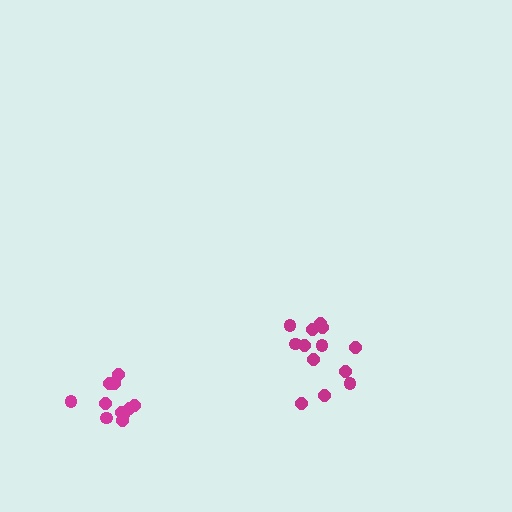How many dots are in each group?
Group 1: 11 dots, Group 2: 13 dots (24 total).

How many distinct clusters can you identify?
There are 2 distinct clusters.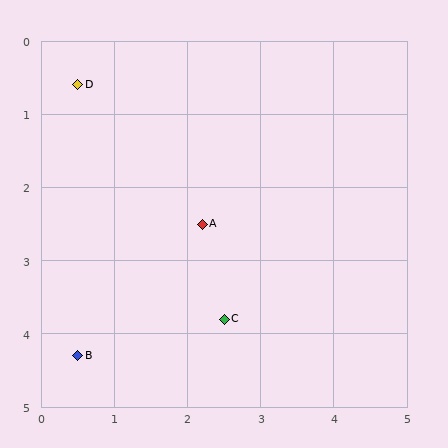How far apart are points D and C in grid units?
Points D and C are about 3.8 grid units apart.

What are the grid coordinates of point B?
Point B is at approximately (0.5, 4.3).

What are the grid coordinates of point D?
Point D is at approximately (0.5, 0.6).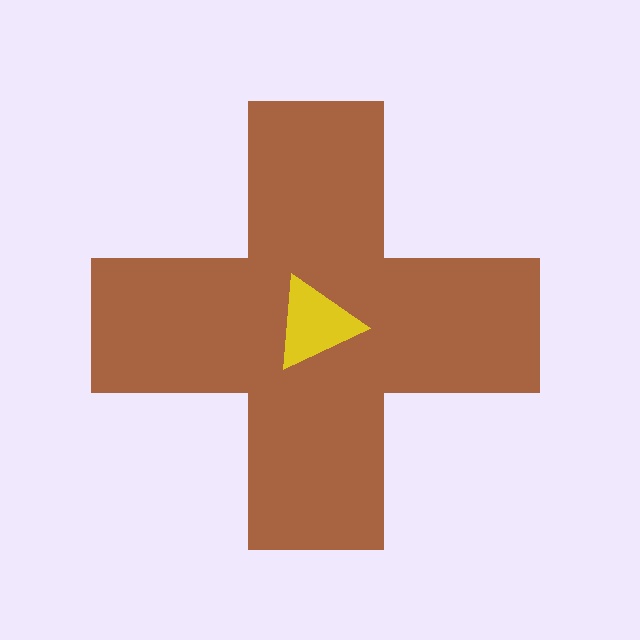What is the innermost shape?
The yellow triangle.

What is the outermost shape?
The brown cross.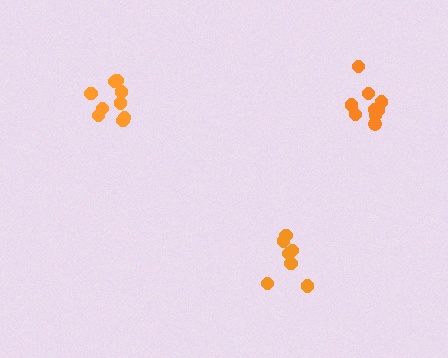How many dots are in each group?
Group 1: 7 dots, Group 2: 9 dots, Group 3: 9 dots (25 total).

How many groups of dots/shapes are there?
There are 3 groups.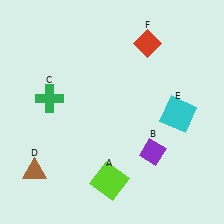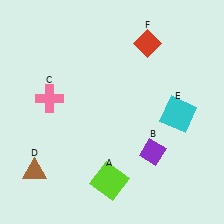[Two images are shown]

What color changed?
The cross (C) changed from green in Image 1 to pink in Image 2.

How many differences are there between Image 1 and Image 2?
There is 1 difference between the two images.